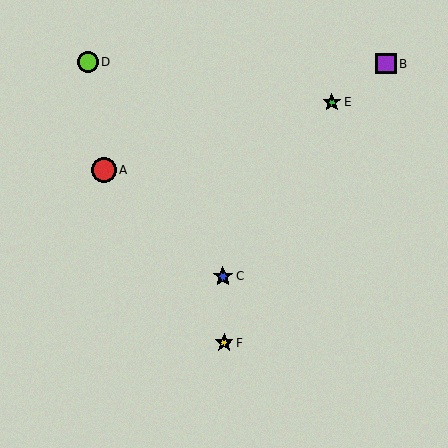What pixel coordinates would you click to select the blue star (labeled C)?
Click at (223, 276) to select the blue star C.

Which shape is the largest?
The red circle (labeled A) is the largest.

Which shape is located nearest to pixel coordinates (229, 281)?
The blue star (labeled C) at (223, 276) is nearest to that location.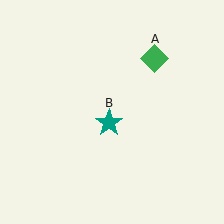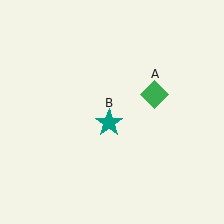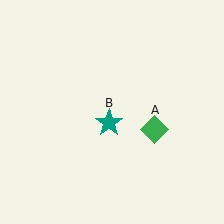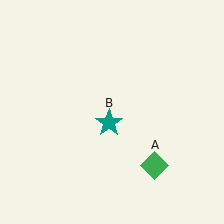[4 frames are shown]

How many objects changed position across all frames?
1 object changed position: green diamond (object A).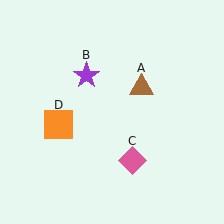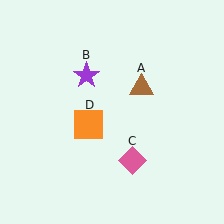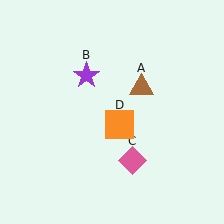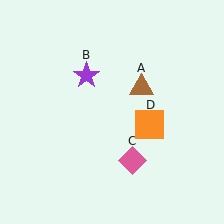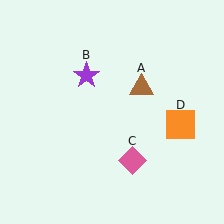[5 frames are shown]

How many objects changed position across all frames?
1 object changed position: orange square (object D).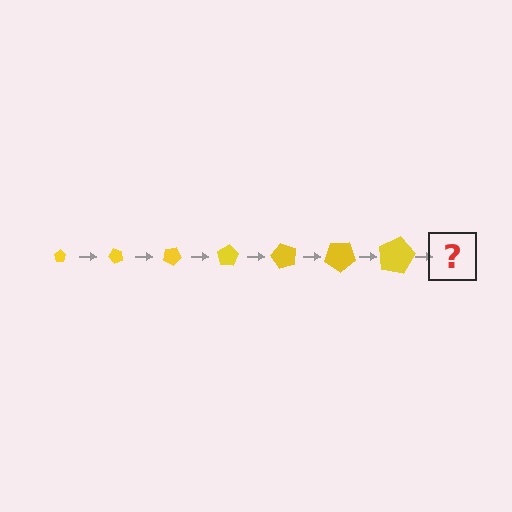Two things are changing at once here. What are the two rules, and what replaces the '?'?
The two rules are that the pentagon grows larger each step and it rotates 50 degrees each step. The '?' should be a pentagon, larger than the previous one and rotated 350 degrees from the start.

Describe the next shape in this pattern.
It should be a pentagon, larger than the previous one and rotated 350 degrees from the start.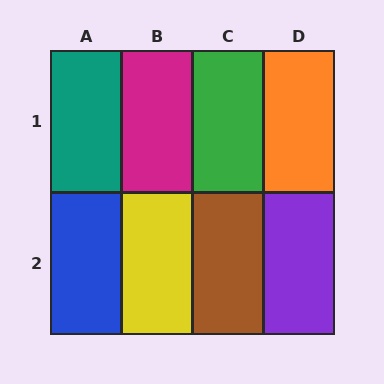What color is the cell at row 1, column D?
Orange.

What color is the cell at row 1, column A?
Teal.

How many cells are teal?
1 cell is teal.